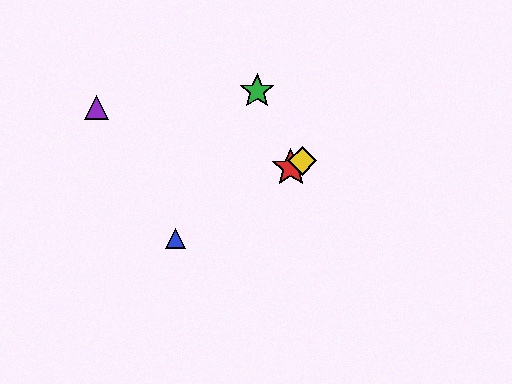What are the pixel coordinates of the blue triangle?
The blue triangle is at (176, 238).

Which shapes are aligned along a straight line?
The red star, the blue triangle, the yellow diamond are aligned along a straight line.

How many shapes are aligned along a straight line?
3 shapes (the red star, the blue triangle, the yellow diamond) are aligned along a straight line.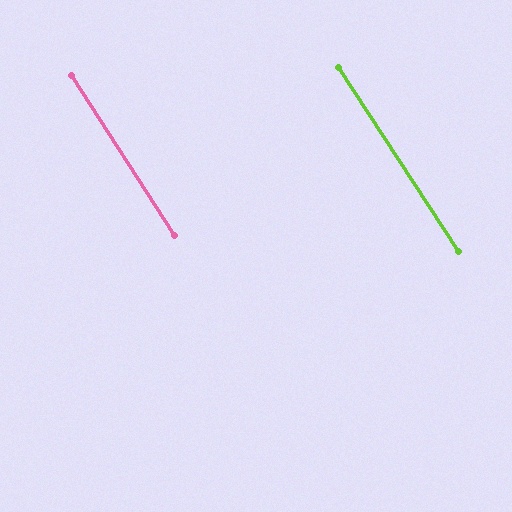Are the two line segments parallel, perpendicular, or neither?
Parallel — their directions differ by only 0.4°.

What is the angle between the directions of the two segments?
Approximately 0 degrees.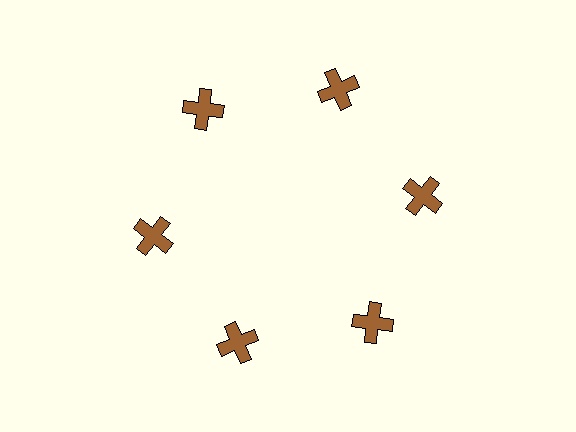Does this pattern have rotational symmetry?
Yes, this pattern has 6-fold rotational symmetry. It looks the same after rotating 60 degrees around the center.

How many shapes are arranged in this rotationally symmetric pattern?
There are 6 shapes, arranged in 6 groups of 1.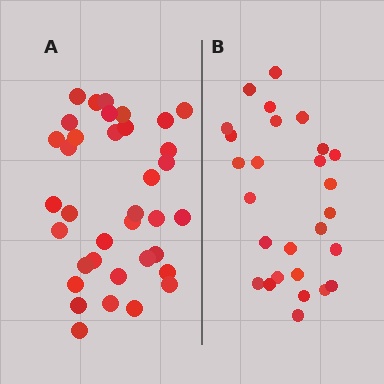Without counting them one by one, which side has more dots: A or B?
Region A (the left region) has more dots.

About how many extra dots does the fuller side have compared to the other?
Region A has roughly 8 or so more dots than region B.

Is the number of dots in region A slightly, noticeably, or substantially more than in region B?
Region A has noticeably more, but not dramatically so. The ratio is roughly 1.3 to 1.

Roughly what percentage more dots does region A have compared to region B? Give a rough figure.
About 35% more.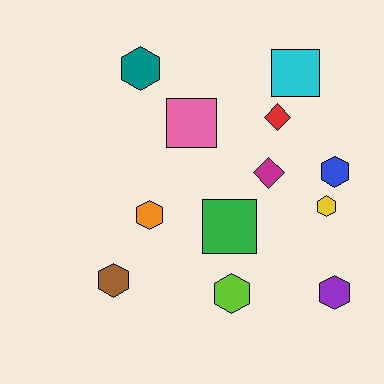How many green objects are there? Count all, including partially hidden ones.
There is 1 green object.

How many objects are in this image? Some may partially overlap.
There are 12 objects.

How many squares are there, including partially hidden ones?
There are 3 squares.